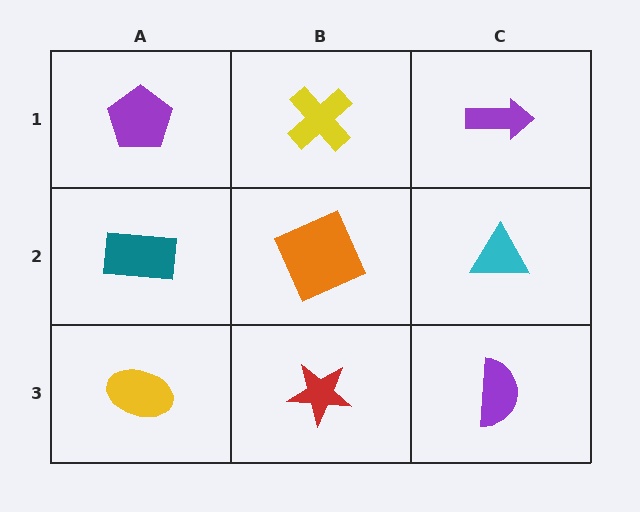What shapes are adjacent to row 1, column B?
An orange square (row 2, column B), a purple pentagon (row 1, column A), a purple arrow (row 1, column C).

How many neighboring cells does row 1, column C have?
2.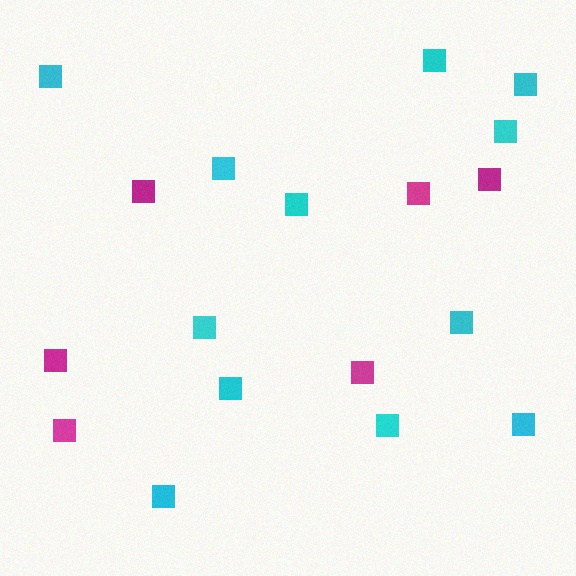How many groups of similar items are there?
There are 2 groups: one group of magenta squares (6) and one group of cyan squares (12).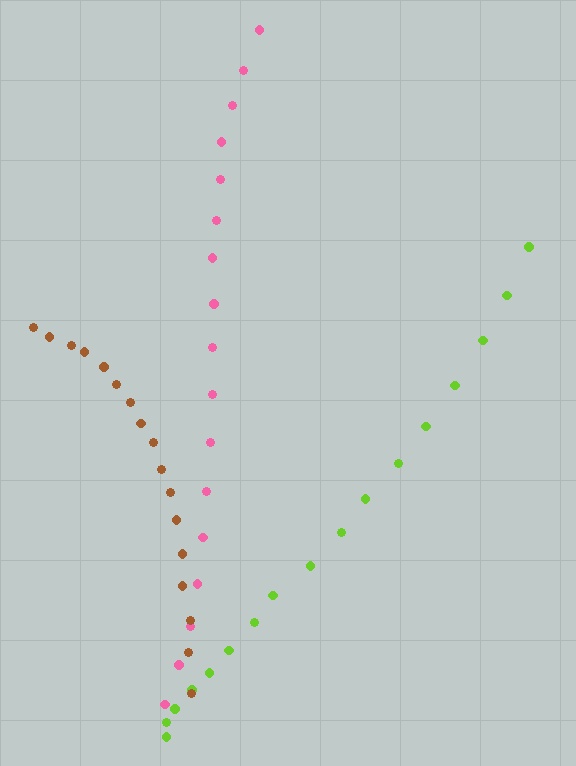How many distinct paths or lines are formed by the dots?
There are 3 distinct paths.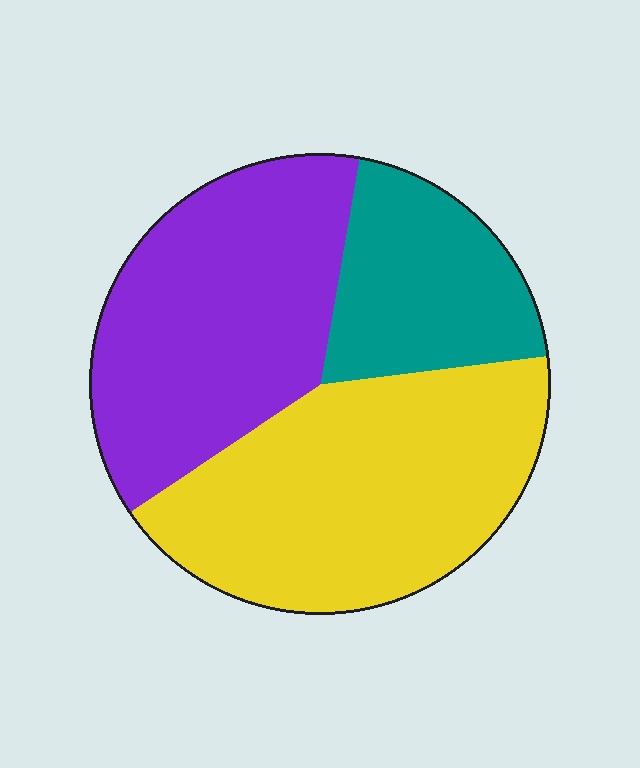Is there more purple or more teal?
Purple.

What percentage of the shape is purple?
Purple covers around 35% of the shape.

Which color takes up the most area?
Yellow, at roughly 40%.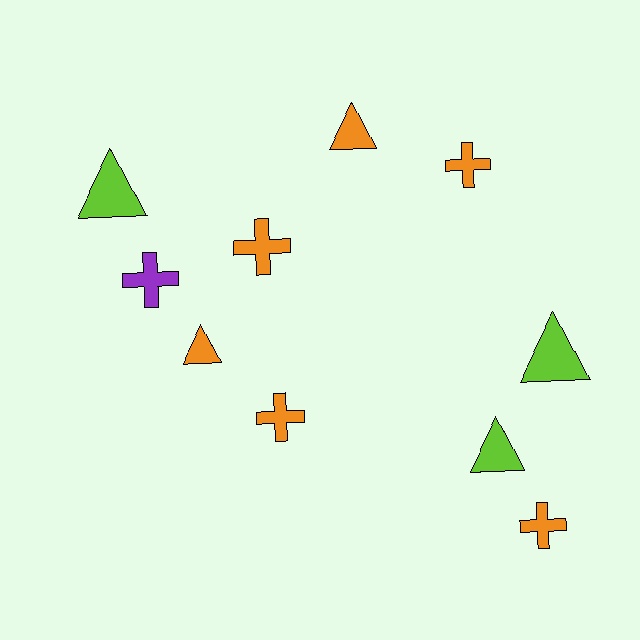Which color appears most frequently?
Orange, with 6 objects.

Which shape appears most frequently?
Triangle, with 5 objects.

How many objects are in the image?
There are 10 objects.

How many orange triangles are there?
There are 2 orange triangles.